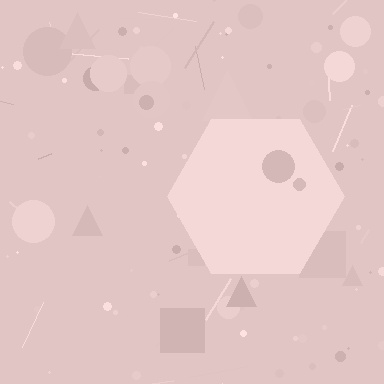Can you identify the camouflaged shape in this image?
The camouflaged shape is a hexagon.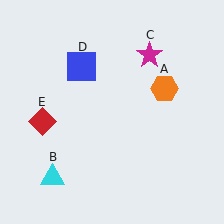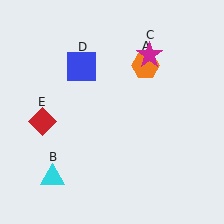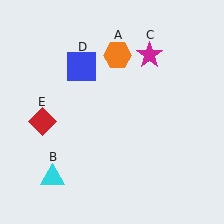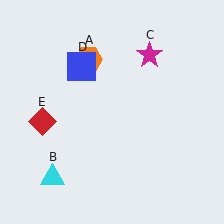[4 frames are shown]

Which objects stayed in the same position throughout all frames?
Cyan triangle (object B) and magenta star (object C) and blue square (object D) and red diamond (object E) remained stationary.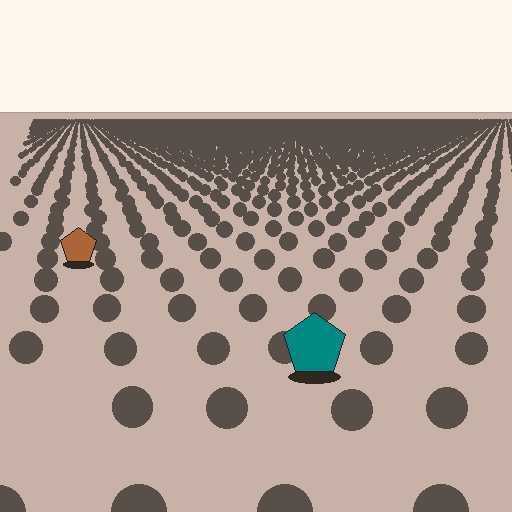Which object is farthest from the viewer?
The brown pentagon is farthest from the viewer. It appears smaller and the ground texture around it is denser.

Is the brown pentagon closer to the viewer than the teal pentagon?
No. The teal pentagon is closer — you can tell from the texture gradient: the ground texture is coarser near it.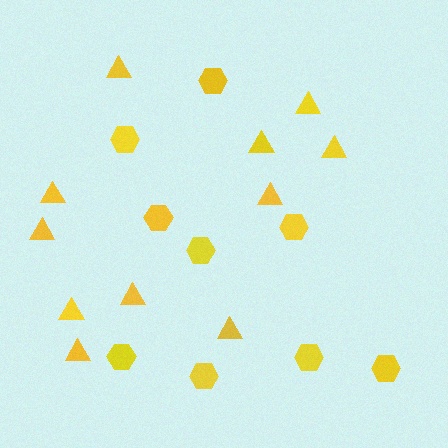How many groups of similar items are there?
There are 2 groups: one group of hexagons (9) and one group of triangles (11).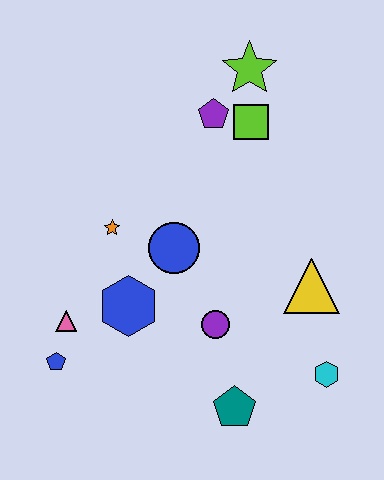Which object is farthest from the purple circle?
The lime star is farthest from the purple circle.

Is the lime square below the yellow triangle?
No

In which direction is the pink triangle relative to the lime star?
The pink triangle is below the lime star.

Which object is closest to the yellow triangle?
The cyan hexagon is closest to the yellow triangle.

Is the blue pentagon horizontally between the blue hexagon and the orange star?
No